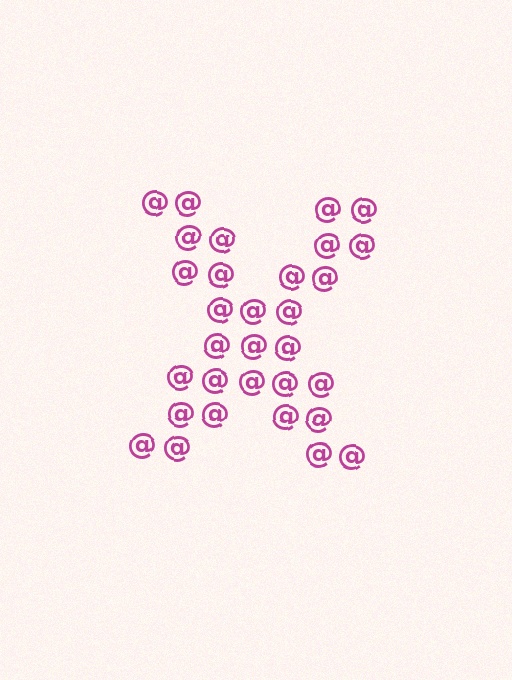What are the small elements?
The small elements are at signs.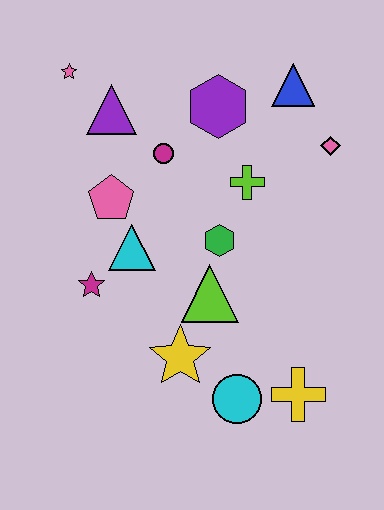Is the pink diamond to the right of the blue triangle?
Yes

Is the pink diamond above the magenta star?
Yes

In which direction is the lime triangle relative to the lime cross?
The lime triangle is below the lime cross.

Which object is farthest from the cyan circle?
The pink star is farthest from the cyan circle.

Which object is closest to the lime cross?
The green hexagon is closest to the lime cross.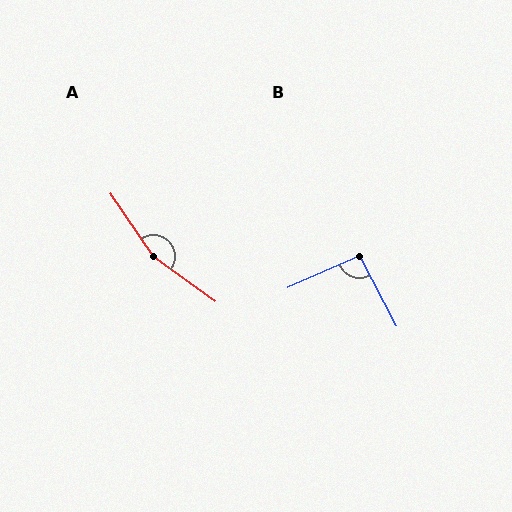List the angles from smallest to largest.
B (94°), A (160°).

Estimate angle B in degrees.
Approximately 94 degrees.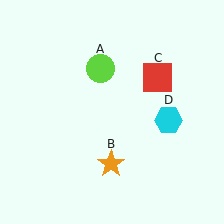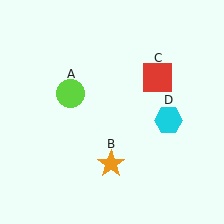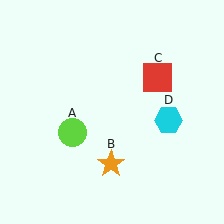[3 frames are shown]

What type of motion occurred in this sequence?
The lime circle (object A) rotated counterclockwise around the center of the scene.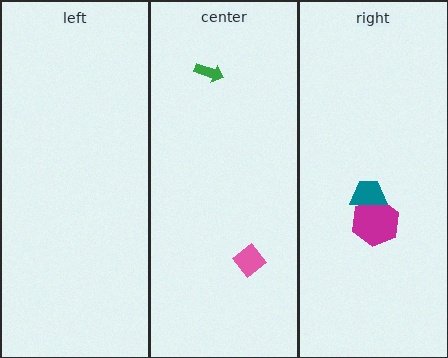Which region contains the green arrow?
The center region.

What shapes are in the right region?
The magenta hexagon, the teal trapezoid.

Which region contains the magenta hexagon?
The right region.